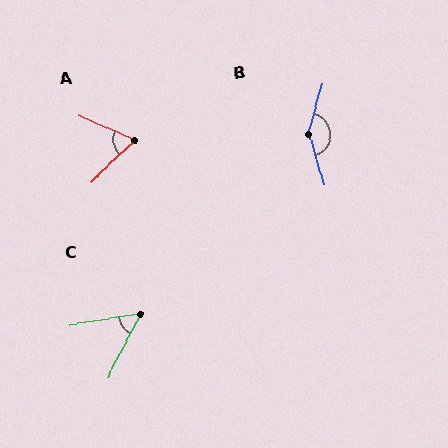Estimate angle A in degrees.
Approximately 67 degrees.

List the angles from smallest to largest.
C (54°), A (67°), B (147°).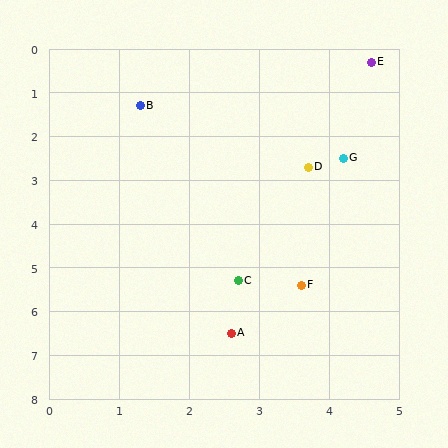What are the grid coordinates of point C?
Point C is at approximately (2.7, 5.3).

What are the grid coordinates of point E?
Point E is at approximately (4.6, 0.3).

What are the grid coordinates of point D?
Point D is at approximately (3.7, 2.7).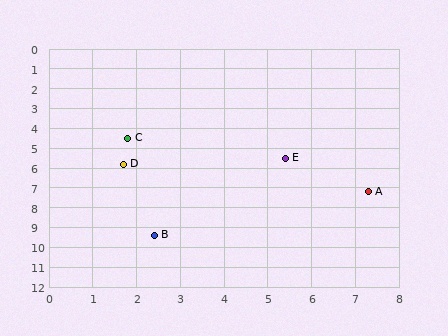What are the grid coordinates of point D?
Point D is at approximately (1.7, 5.8).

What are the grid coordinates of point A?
Point A is at approximately (7.3, 7.2).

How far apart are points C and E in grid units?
Points C and E are about 3.7 grid units apart.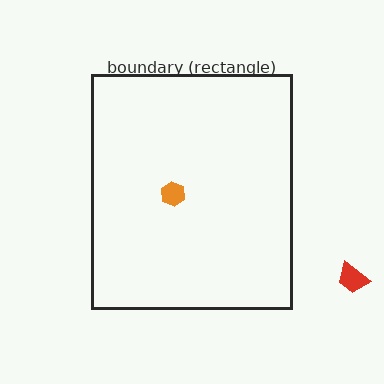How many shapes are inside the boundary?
1 inside, 1 outside.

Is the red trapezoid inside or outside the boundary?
Outside.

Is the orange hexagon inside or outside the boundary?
Inside.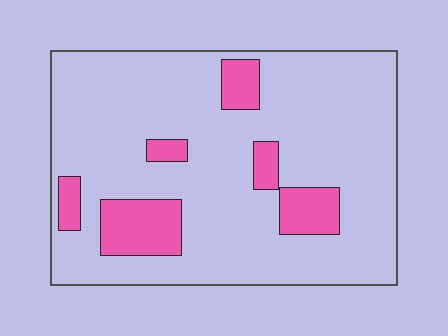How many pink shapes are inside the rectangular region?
6.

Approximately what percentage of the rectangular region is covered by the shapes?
Approximately 15%.